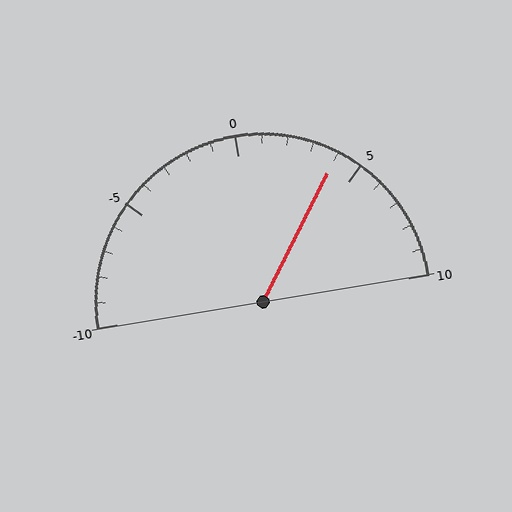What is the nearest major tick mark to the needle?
The nearest major tick mark is 5.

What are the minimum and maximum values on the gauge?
The gauge ranges from -10 to 10.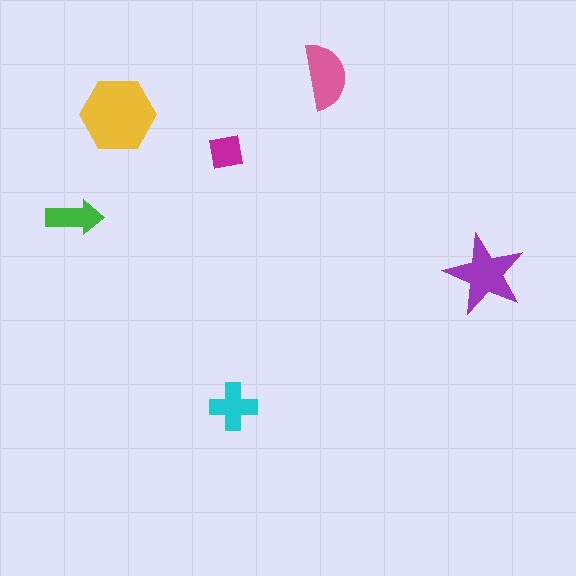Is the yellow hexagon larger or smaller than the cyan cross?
Larger.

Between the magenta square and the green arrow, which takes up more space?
The green arrow.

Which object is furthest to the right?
The purple star is rightmost.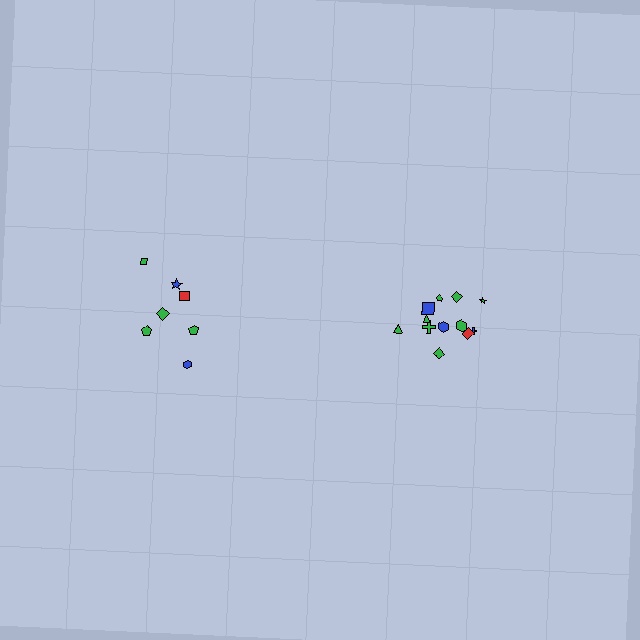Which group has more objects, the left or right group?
The right group.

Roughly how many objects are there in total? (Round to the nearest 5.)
Roughly 20 objects in total.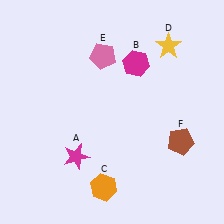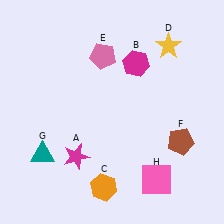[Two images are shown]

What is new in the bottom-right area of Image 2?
A pink square (H) was added in the bottom-right area of Image 2.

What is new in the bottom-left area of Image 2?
A teal triangle (G) was added in the bottom-left area of Image 2.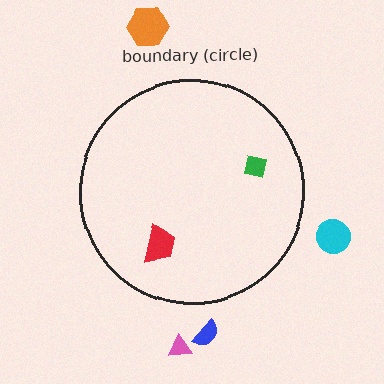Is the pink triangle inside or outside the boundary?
Outside.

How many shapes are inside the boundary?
2 inside, 4 outside.